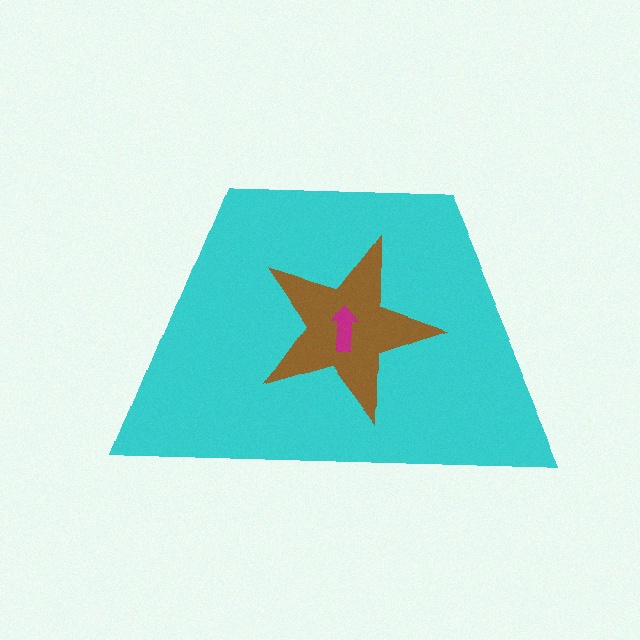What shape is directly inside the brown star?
The magenta arrow.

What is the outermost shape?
The cyan trapezoid.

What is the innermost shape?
The magenta arrow.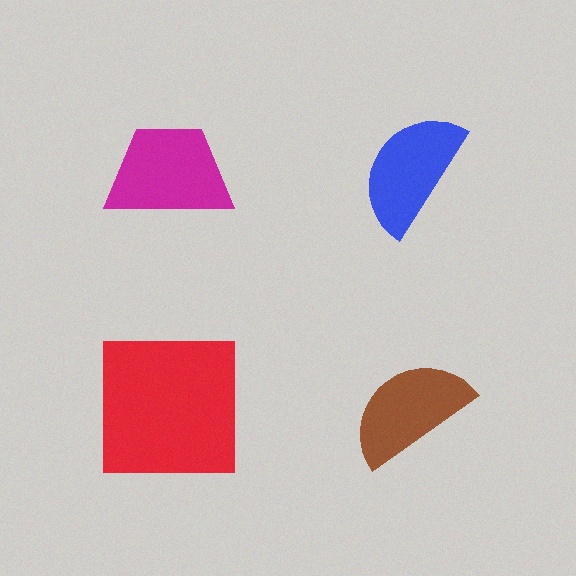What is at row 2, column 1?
A red square.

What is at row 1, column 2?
A blue semicircle.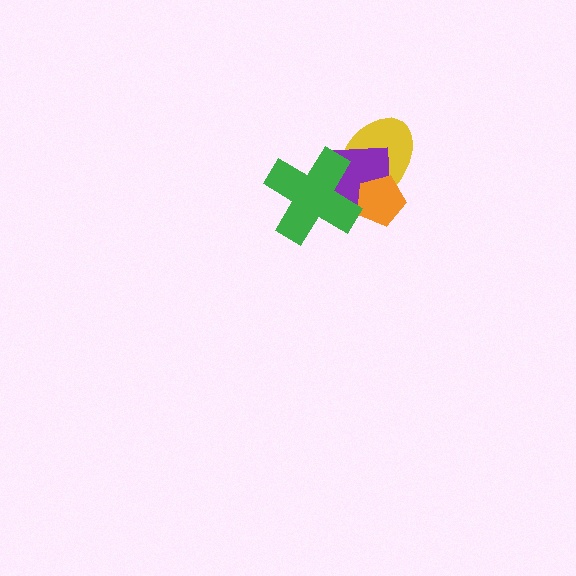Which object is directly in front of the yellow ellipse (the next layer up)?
The purple square is directly in front of the yellow ellipse.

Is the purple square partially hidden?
Yes, it is partially covered by another shape.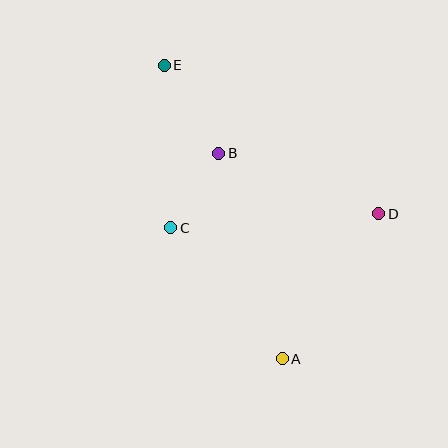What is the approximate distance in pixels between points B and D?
The distance between B and D is approximately 171 pixels.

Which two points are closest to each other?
Points B and C are closest to each other.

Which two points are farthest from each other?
Points A and E are farthest from each other.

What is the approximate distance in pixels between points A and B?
The distance between A and B is approximately 215 pixels.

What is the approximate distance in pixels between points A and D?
The distance between A and D is approximately 174 pixels.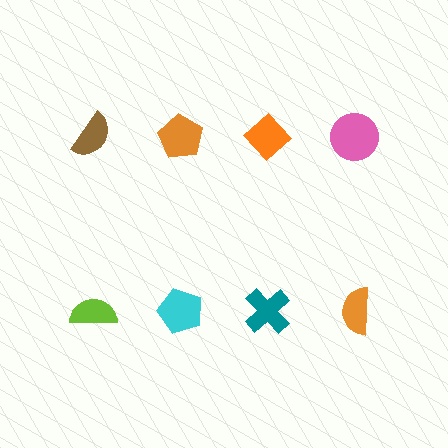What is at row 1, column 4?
A pink circle.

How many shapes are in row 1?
4 shapes.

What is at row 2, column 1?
A lime semicircle.